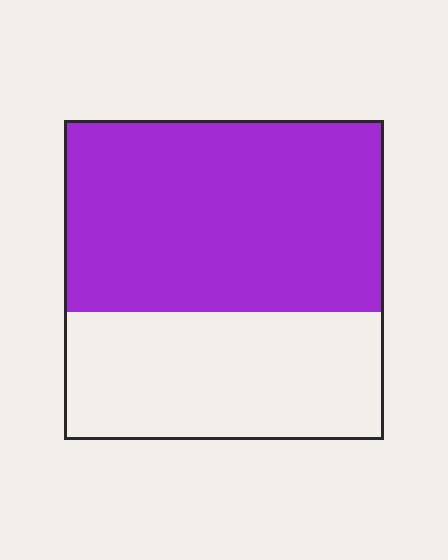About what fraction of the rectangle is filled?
About three fifths (3/5).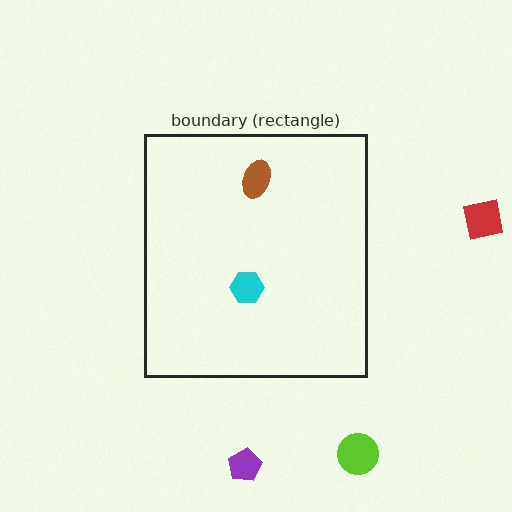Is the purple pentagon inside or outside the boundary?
Outside.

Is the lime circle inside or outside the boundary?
Outside.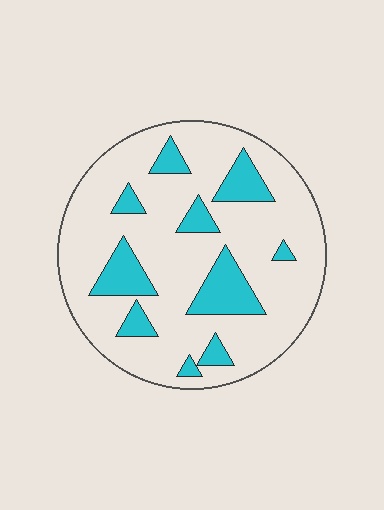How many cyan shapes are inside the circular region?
10.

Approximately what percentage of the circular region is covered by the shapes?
Approximately 20%.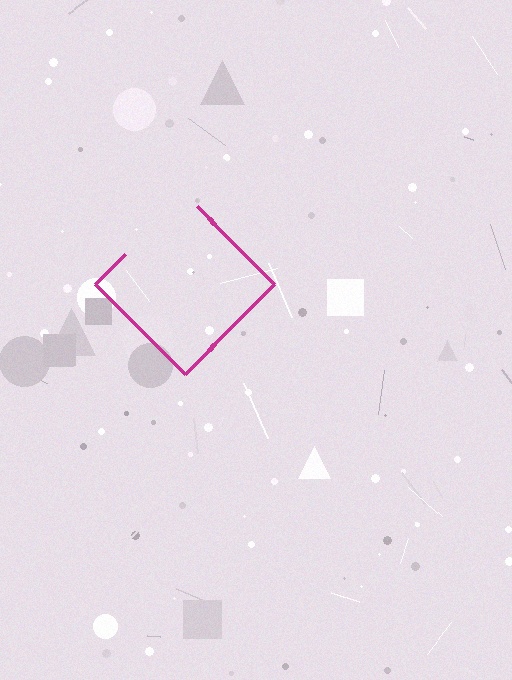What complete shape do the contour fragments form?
The contour fragments form a diamond.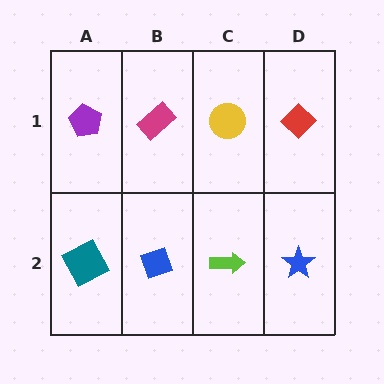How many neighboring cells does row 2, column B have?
3.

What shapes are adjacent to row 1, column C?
A lime arrow (row 2, column C), a magenta rectangle (row 1, column B), a red diamond (row 1, column D).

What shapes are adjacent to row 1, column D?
A blue star (row 2, column D), a yellow circle (row 1, column C).